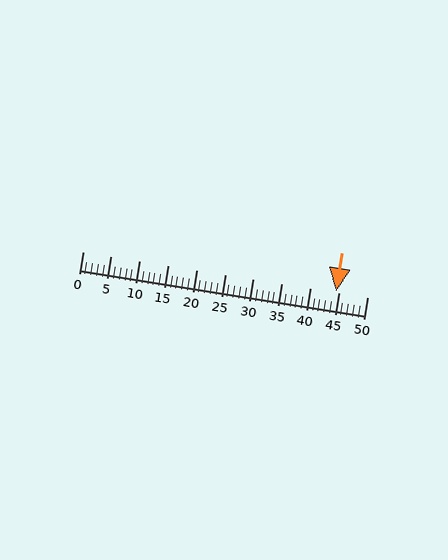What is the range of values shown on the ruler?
The ruler shows values from 0 to 50.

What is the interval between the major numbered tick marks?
The major tick marks are spaced 5 units apart.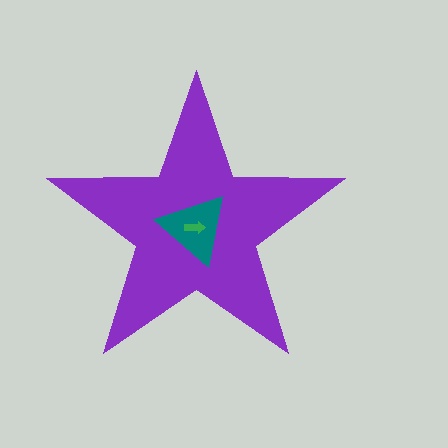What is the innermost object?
The green arrow.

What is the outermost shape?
The purple star.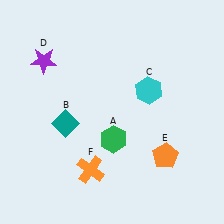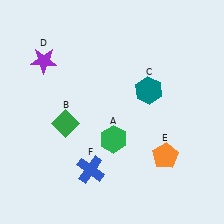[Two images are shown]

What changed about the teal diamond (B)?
In Image 1, B is teal. In Image 2, it changed to green.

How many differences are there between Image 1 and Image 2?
There are 3 differences between the two images.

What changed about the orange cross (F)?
In Image 1, F is orange. In Image 2, it changed to blue.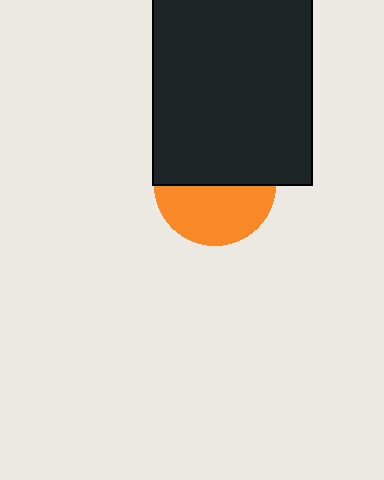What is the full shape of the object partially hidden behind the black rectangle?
The partially hidden object is an orange circle.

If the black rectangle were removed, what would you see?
You would see the complete orange circle.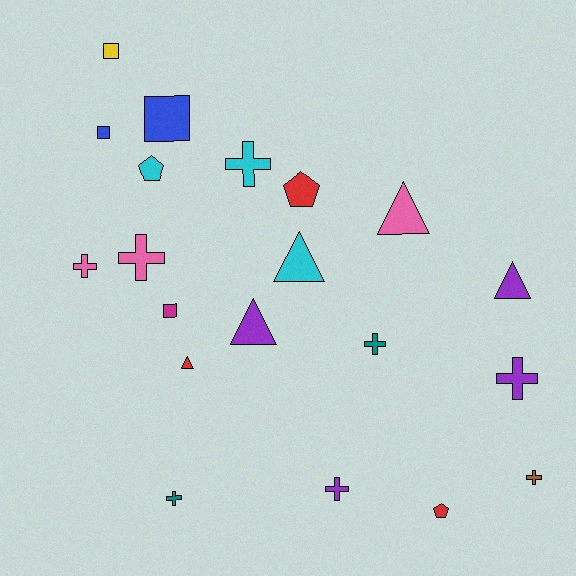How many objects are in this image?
There are 20 objects.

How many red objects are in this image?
There are 3 red objects.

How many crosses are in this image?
There are 8 crosses.